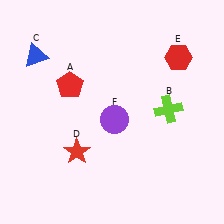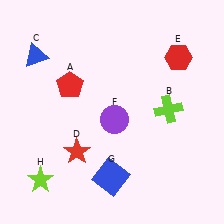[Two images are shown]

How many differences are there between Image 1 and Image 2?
There are 2 differences between the two images.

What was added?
A blue square (G), a lime star (H) were added in Image 2.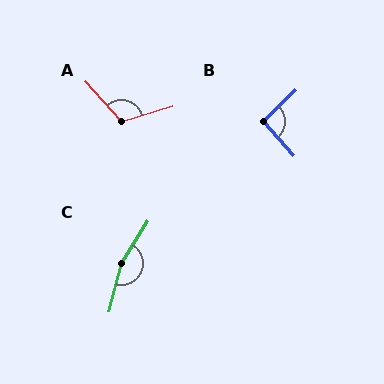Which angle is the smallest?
B, at approximately 93 degrees.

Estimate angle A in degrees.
Approximately 115 degrees.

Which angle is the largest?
C, at approximately 162 degrees.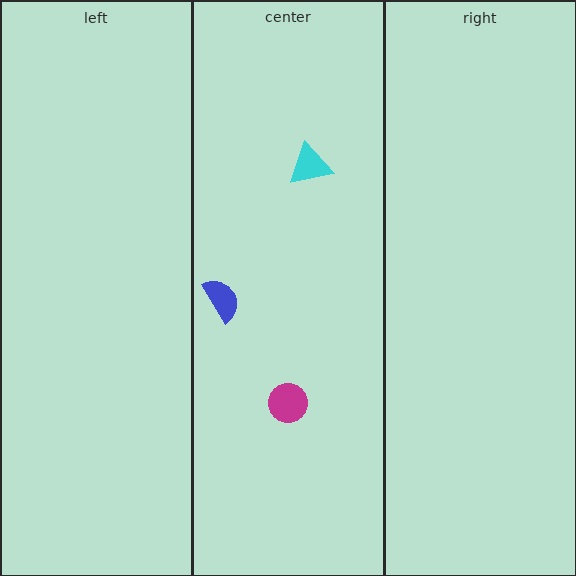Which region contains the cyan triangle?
The center region.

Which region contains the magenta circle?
The center region.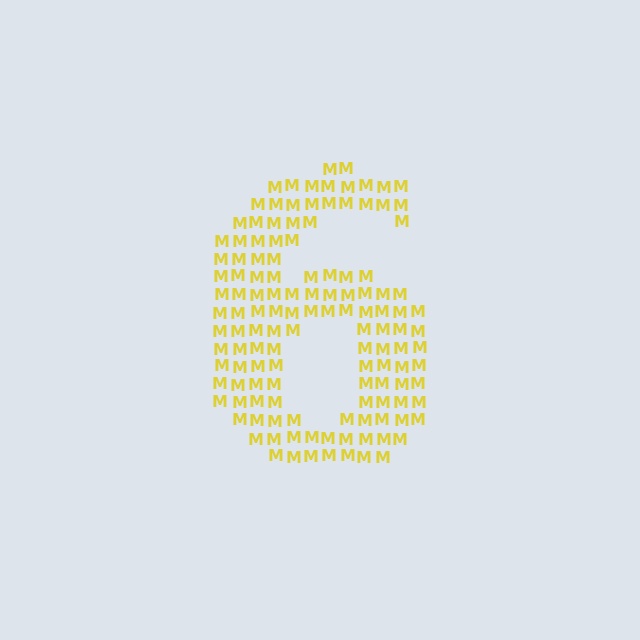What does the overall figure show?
The overall figure shows the digit 6.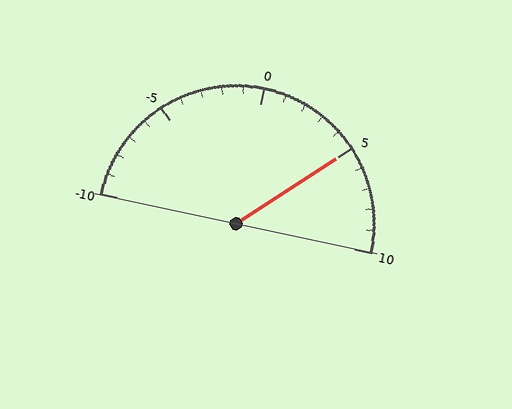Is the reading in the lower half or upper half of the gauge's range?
The reading is in the upper half of the range (-10 to 10).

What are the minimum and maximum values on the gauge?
The gauge ranges from -10 to 10.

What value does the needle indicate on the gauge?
The needle indicates approximately 5.